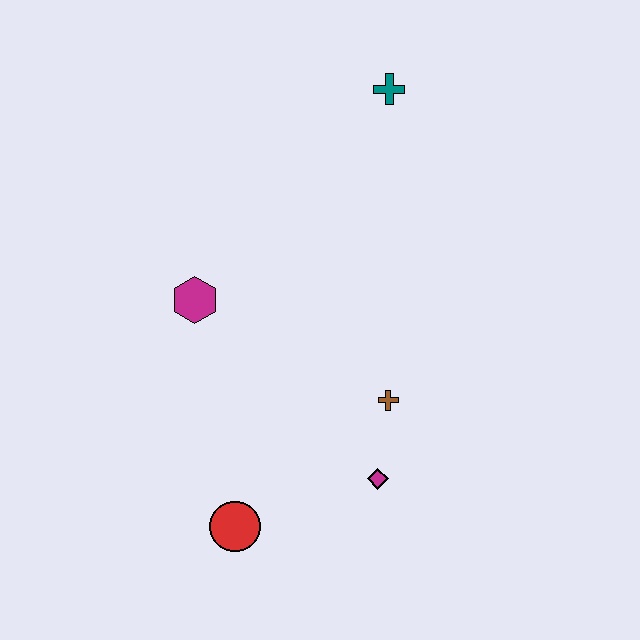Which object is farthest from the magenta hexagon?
The teal cross is farthest from the magenta hexagon.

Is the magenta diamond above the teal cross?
No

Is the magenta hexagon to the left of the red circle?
Yes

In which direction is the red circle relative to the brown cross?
The red circle is to the left of the brown cross.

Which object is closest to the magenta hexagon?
The brown cross is closest to the magenta hexagon.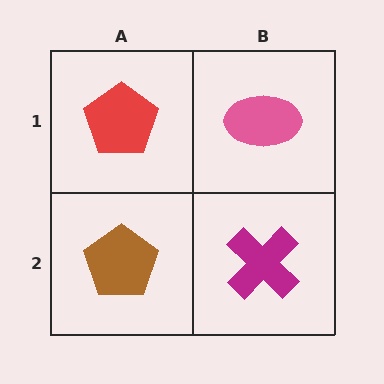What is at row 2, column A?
A brown pentagon.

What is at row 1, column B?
A pink ellipse.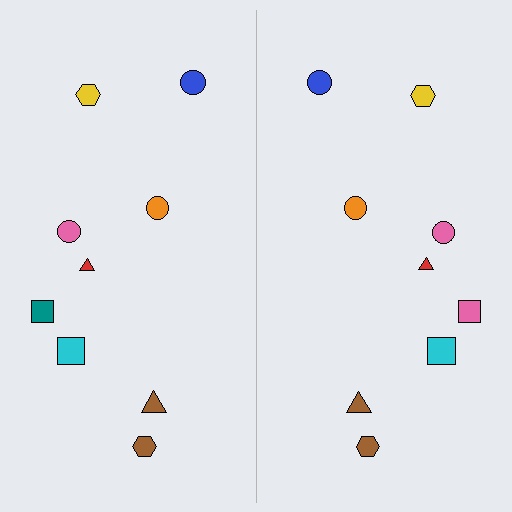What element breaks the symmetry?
The pink square on the right side breaks the symmetry — its mirror counterpart is teal.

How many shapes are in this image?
There are 18 shapes in this image.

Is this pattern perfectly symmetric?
No, the pattern is not perfectly symmetric. The pink square on the right side breaks the symmetry — its mirror counterpart is teal.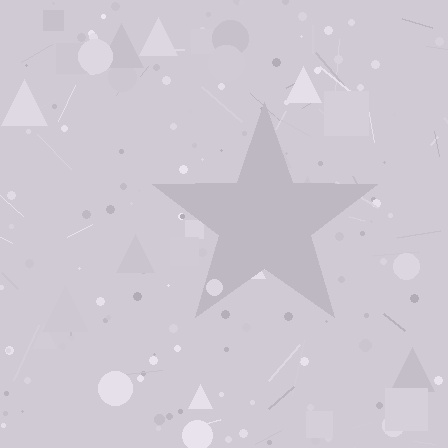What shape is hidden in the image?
A star is hidden in the image.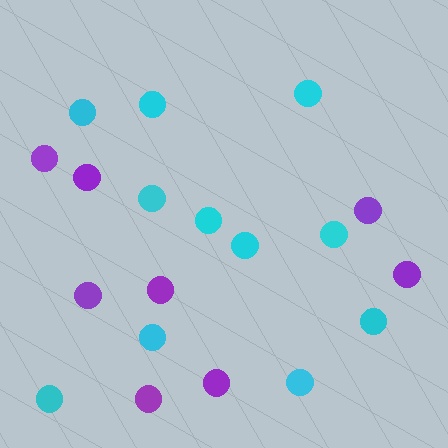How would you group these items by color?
There are 2 groups: one group of purple circles (8) and one group of cyan circles (11).